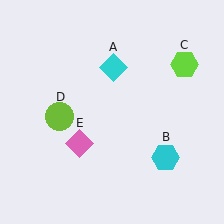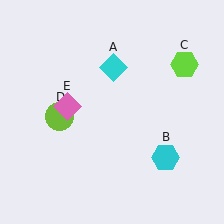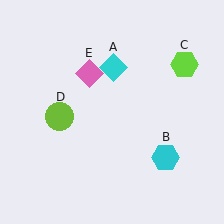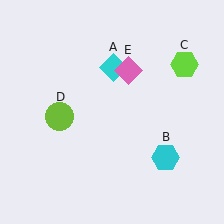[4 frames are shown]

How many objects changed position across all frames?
1 object changed position: pink diamond (object E).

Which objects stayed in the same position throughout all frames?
Cyan diamond (object A) and cyan hexagon (object B) and lime hexagon (object C) and lime circle (object D) remained stationary.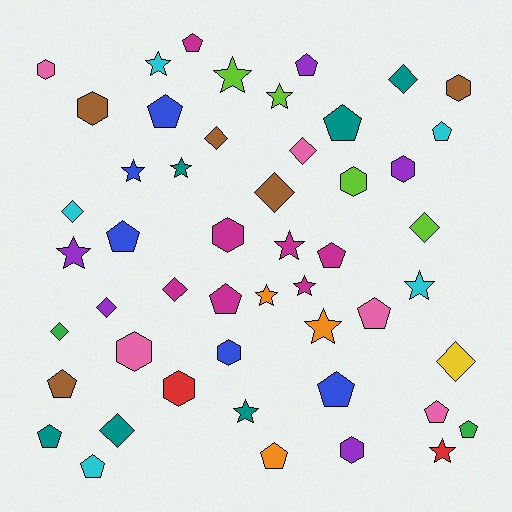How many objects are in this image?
There are 50 objects.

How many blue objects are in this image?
There are 5 blue objects.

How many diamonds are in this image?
There are 11 diamonds.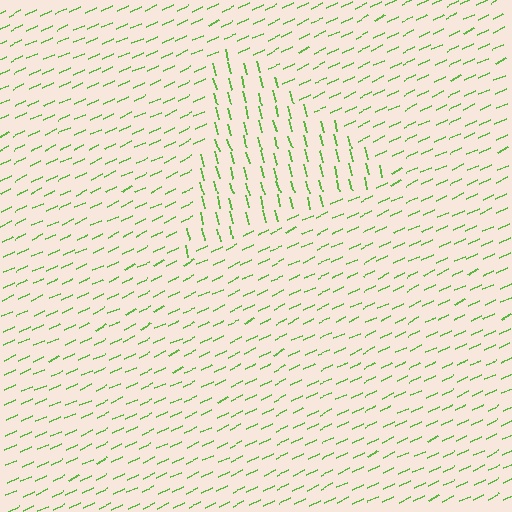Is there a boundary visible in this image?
Yes, there is a texture boundary formed by a change in line orientation.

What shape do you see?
I see a triangle.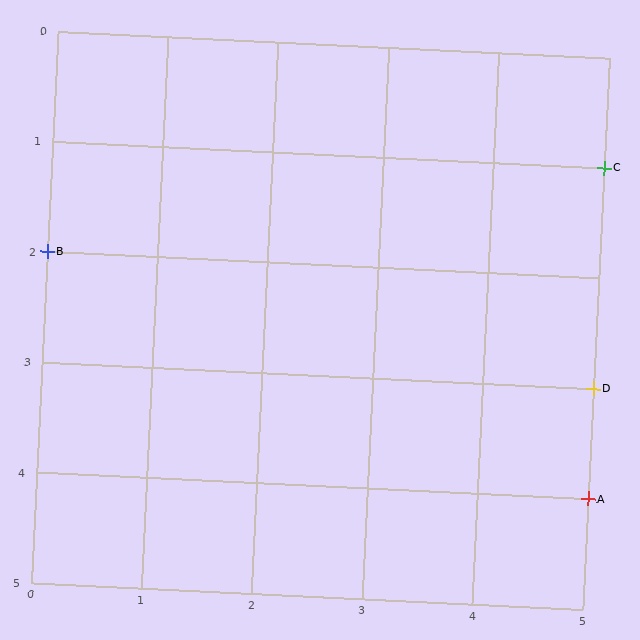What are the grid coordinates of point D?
Point D is at grid coordinates (5, 3).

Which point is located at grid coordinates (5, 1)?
Point C is at (5, 1).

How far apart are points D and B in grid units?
Points D and B are 5 columns and 1 row apart (about 5.1 grid units diagonally).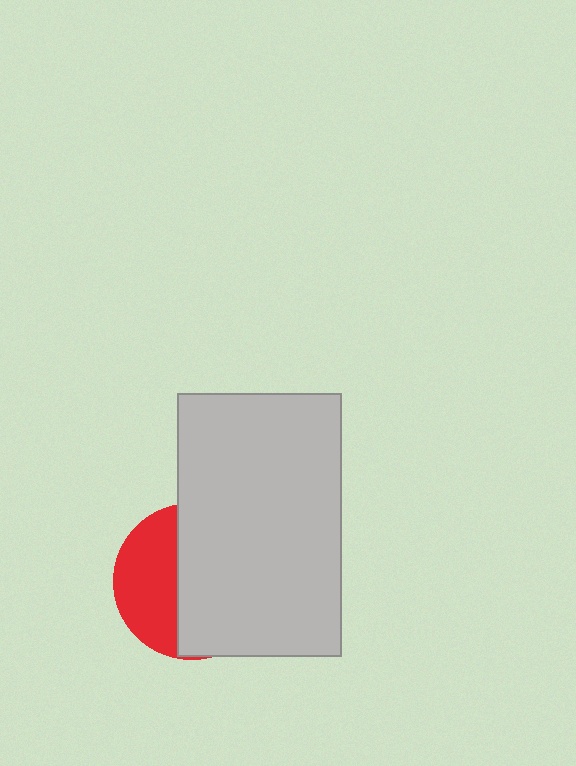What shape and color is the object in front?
The object in front is a light gray rectangle.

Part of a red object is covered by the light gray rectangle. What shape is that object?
It is a circle.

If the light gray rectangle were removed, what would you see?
You would see the complete red circle.